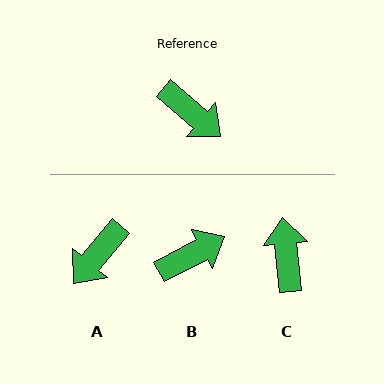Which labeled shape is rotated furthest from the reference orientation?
C, about 136 degrees away.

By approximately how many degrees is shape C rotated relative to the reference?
Approximately 136 degrees counter-clockwise.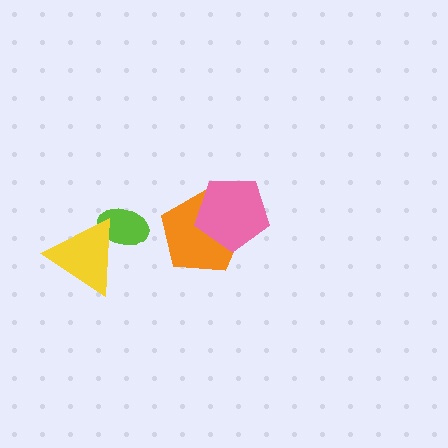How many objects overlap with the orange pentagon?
1 object overlaps with the orange pentagon.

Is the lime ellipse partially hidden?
Yes, it is partially covered by another shape.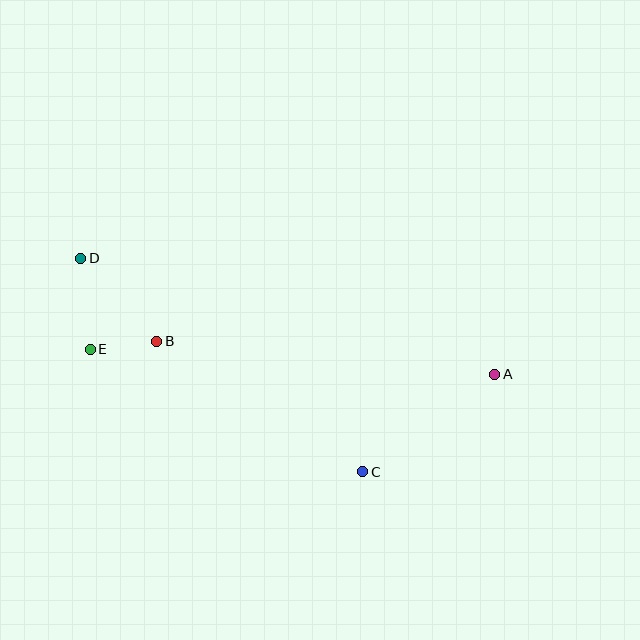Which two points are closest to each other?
Points B and E are closest to each other.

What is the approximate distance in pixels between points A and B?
The distance between A and B is approximately 340 pixels.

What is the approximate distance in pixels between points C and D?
The distance between C and D is approximately 354 pixels.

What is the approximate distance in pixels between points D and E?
The distance between D and E is approximately 92 pixels.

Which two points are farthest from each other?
Points A and D are farthest from each other.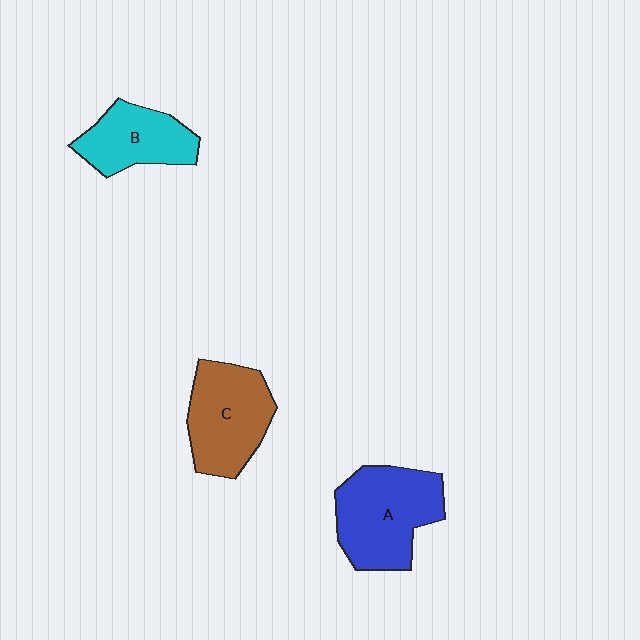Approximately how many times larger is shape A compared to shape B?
Approximately 1.4 times.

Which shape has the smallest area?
Shape B (cyan).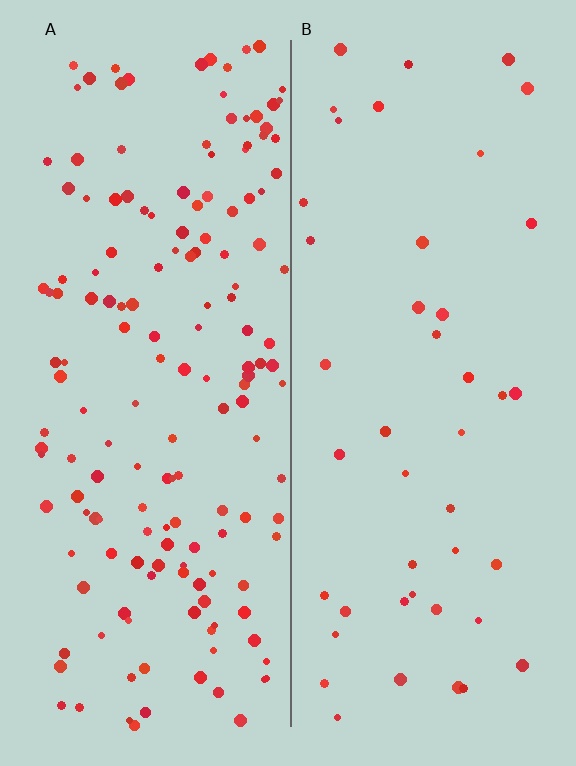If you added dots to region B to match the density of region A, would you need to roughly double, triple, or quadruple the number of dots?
Approximately quadruple.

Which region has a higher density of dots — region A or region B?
A (the left).